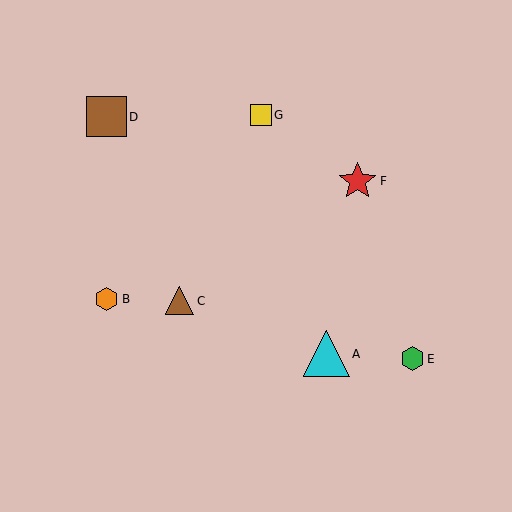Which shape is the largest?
The cyan triangle (labeled A) is the largest.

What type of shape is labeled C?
Shape C is a brown triangle.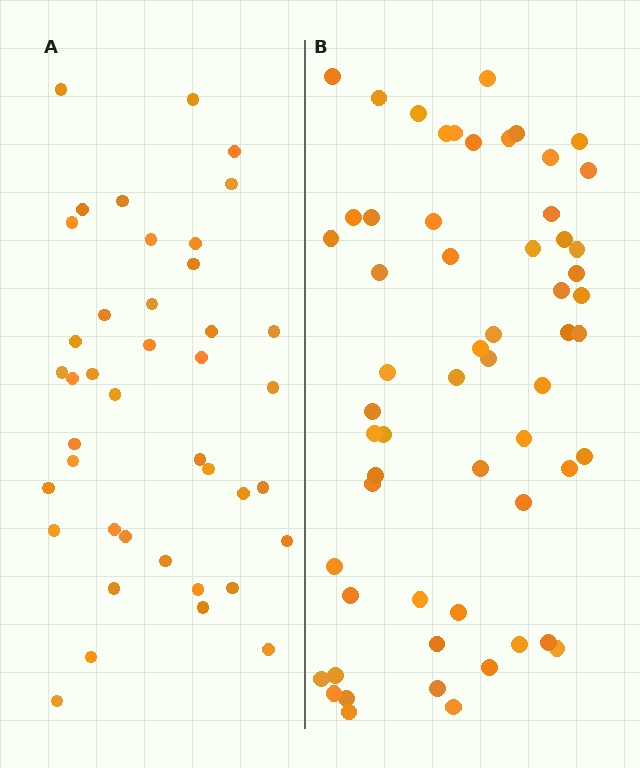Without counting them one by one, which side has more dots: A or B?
Region B (the right region) has more dots.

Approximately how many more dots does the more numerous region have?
Region B has approximately 20 more dots than region A.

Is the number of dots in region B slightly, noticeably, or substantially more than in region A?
Region B has noticeably more, but not dramatically so. The ratio is roughly 1.4 to 1.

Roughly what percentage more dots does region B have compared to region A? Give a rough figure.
About 45% more.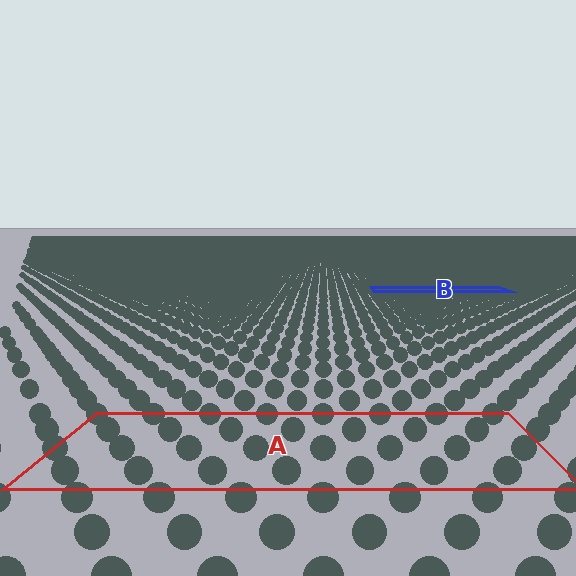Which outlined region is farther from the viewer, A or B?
Region B is farther from the viewer — the texture elements inside it appear smaller and more densely packed.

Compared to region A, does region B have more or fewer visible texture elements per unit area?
Region B has more texture elements per unit area — they are packed more densely because it is farther away.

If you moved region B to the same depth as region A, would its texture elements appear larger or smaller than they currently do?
They would appear larger. At a closer depth, the same texture elements are projected at a bigger on-screen size.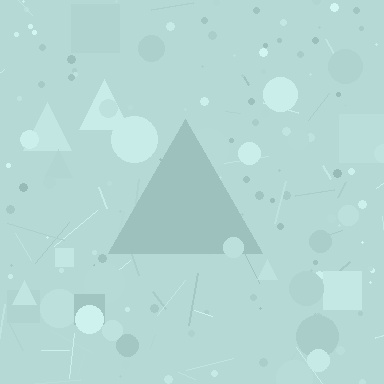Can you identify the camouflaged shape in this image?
The camouflaged shape is a triangle.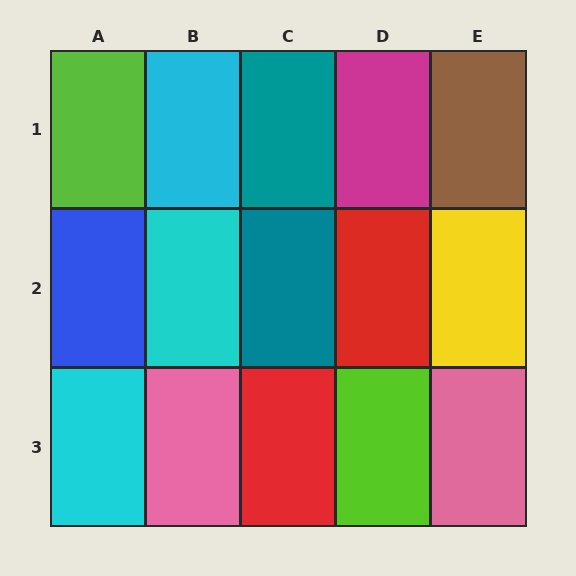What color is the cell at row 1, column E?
Brown.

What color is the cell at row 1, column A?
Lime.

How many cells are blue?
1 cell is blue.